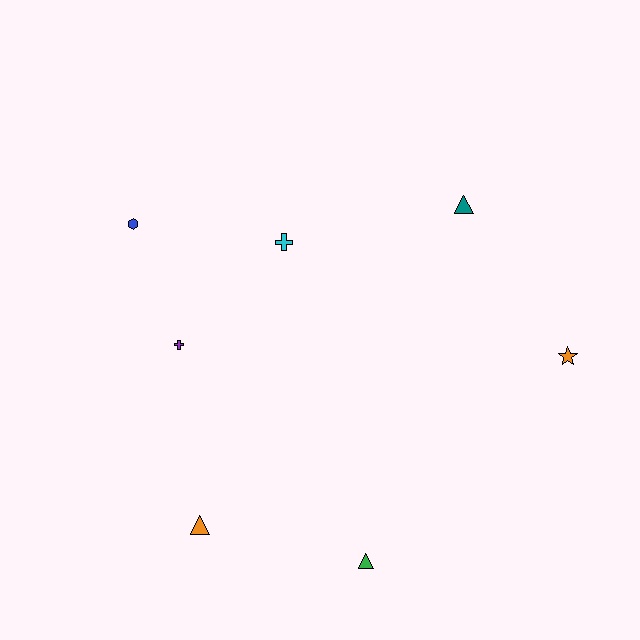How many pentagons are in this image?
There are no pentagons.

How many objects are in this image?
There are 7 objects.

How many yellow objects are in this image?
There are no yellow objects.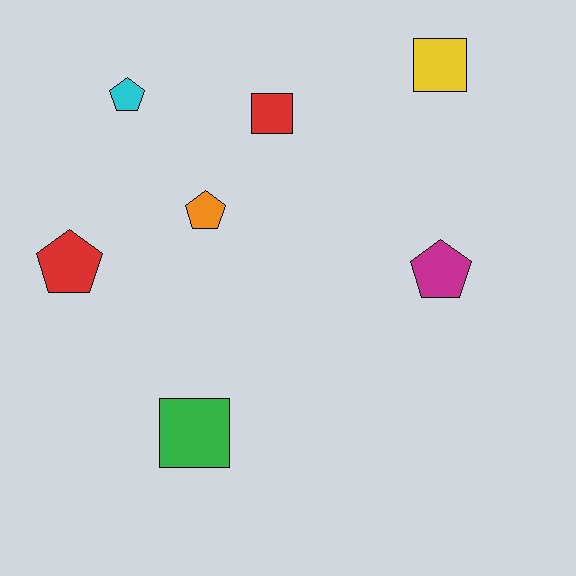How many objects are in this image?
There are 7 objects.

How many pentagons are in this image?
There are 4 pentagons.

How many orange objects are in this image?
There is 1 orange object.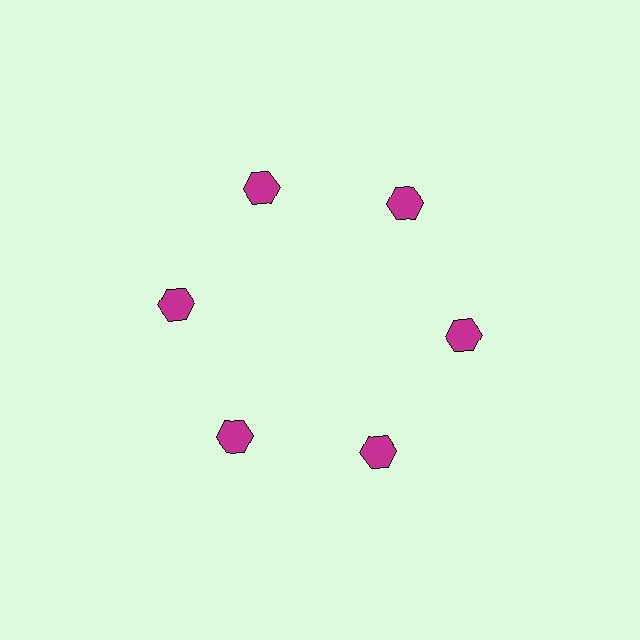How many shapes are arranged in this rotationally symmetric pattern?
There are 6 shapes, arranged in 6 groups of 1.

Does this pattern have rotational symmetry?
Yes, this pattern has 6-fold rotational symmetry. It looks the same after rotating 60 degrees around the center.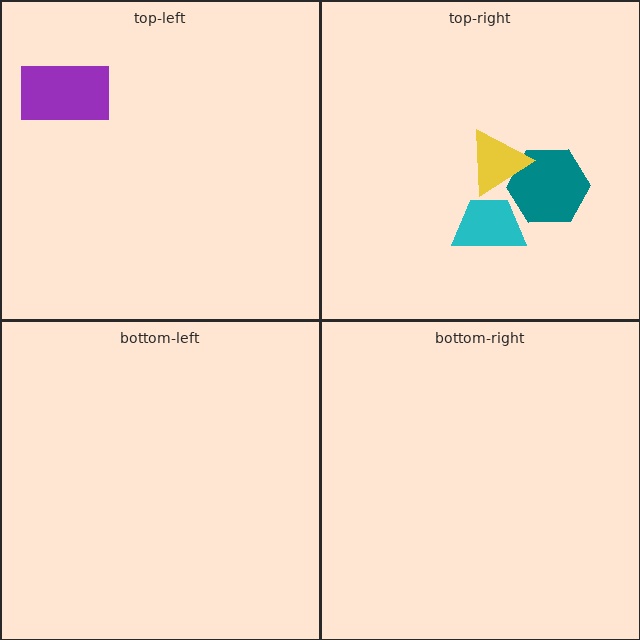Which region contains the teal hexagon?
The top-right region.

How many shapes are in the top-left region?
1.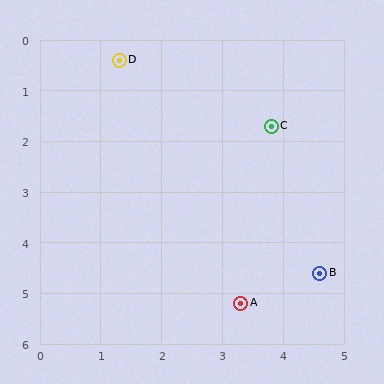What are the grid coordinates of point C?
Point C is at approximately (3.8, 1.7).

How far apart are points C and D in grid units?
Points C and D are about 2.8 grid units apart.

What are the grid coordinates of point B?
Point B is at approximately (4.6, 4.6).